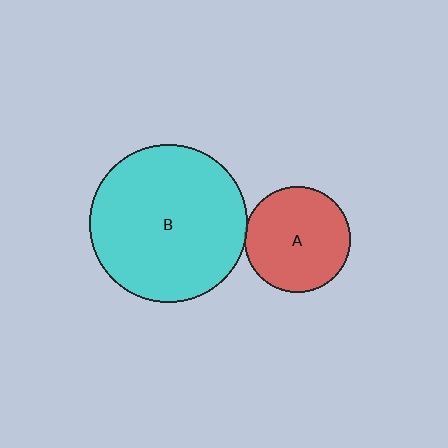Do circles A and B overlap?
Yes.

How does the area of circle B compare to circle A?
Approximately 2.2 times.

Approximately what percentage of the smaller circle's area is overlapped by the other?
Approximately 5%.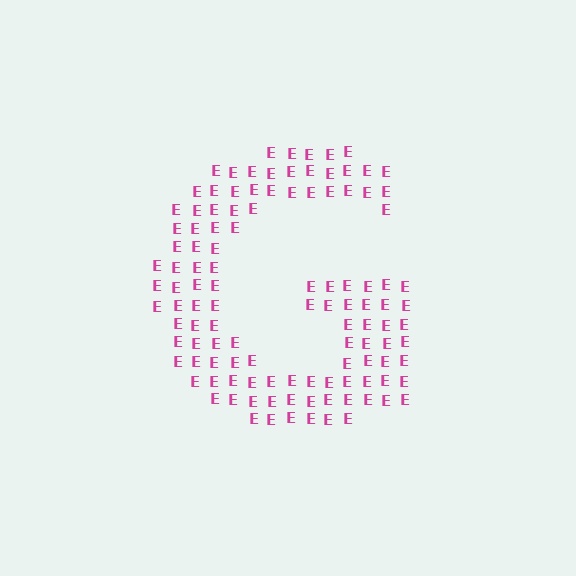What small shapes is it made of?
It is made of small letter E's.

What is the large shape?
The large shape is the letter G.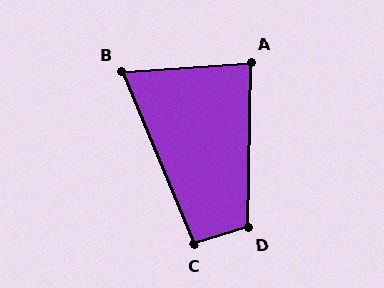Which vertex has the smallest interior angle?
B, at approximately 72 degrees.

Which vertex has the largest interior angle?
D, at approximately 108 degrees.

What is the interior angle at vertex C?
Approximately 95 degrees (obtuse).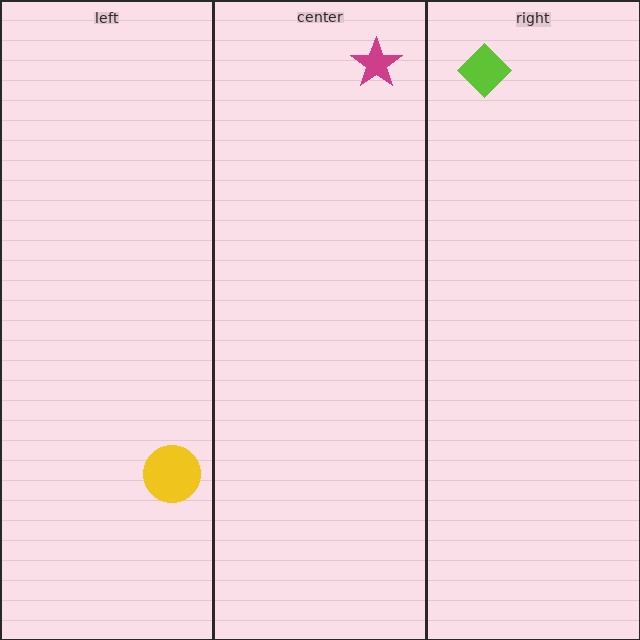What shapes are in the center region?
The magenta star.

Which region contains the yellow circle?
The left region.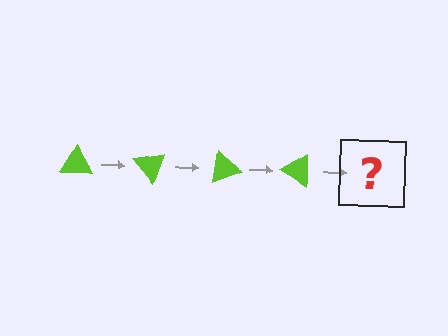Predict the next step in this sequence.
The next step is a lime triangle rotated 200 degrees.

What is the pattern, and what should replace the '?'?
The pattern is that the triangle rotates 50 degrees each step. The '?' should be a lime triangle rotated 200 degrees.